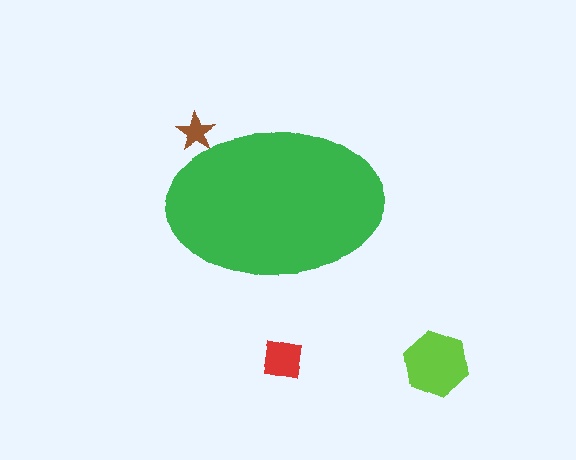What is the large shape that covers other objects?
A green ellipse.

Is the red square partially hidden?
No, the red square is fully visible.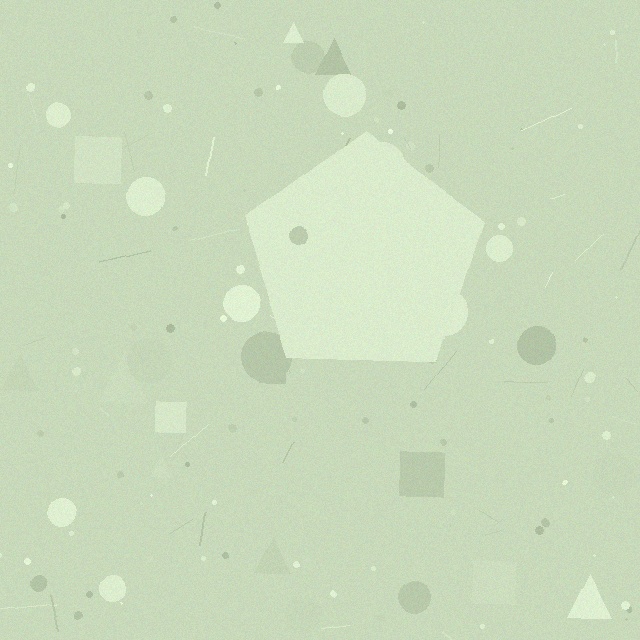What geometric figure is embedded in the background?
A pentagon is embedded in the background.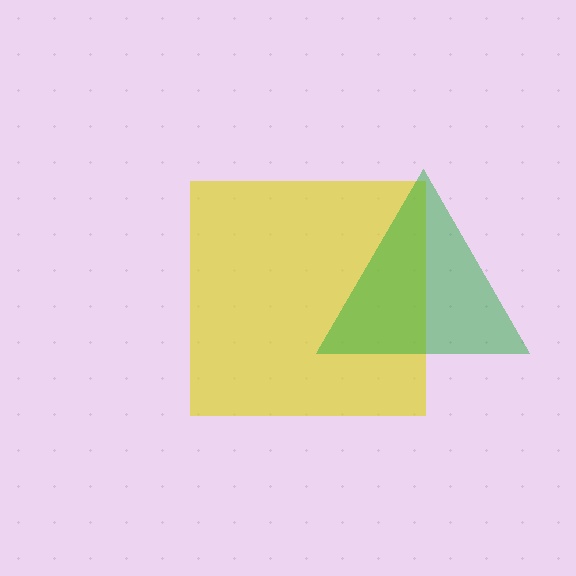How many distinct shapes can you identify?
There are 2 distinct shapes: a yellow square, a green triangle.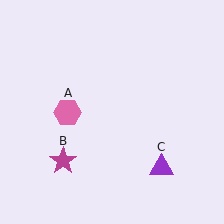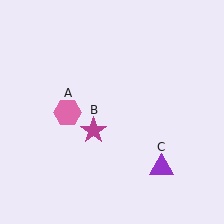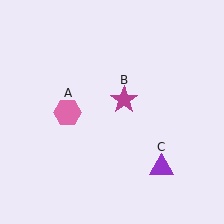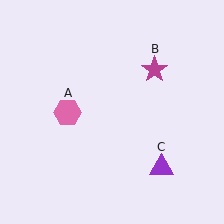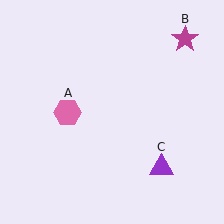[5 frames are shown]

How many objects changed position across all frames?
1 object changed position: magenta star (object B).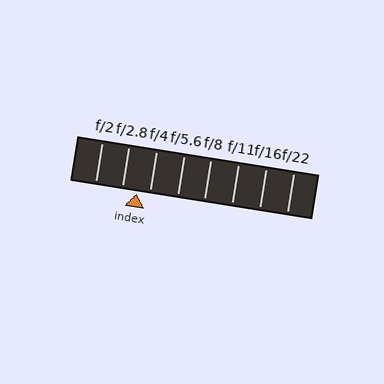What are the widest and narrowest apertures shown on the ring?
The widest aperture shown is f/2 and the narrowest is f/22.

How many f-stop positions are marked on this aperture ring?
There are 8 f-stop positions marked.